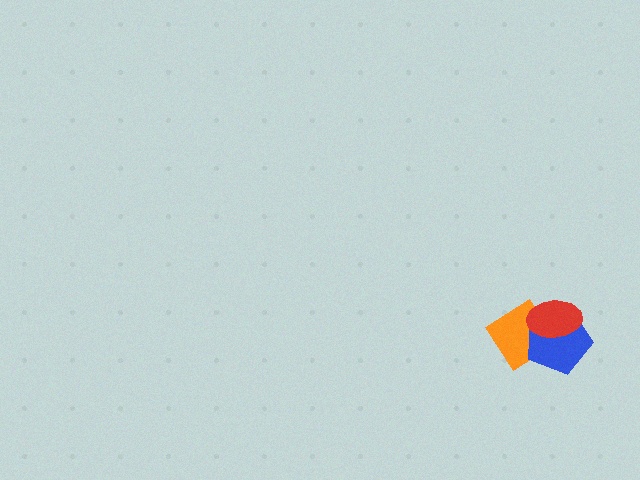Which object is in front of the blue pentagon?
The red ellipse is in front of the blue pentagon.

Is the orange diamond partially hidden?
Yes, it is partially covered by another shape.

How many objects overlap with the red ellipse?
2 objects overlap with the red ellipse.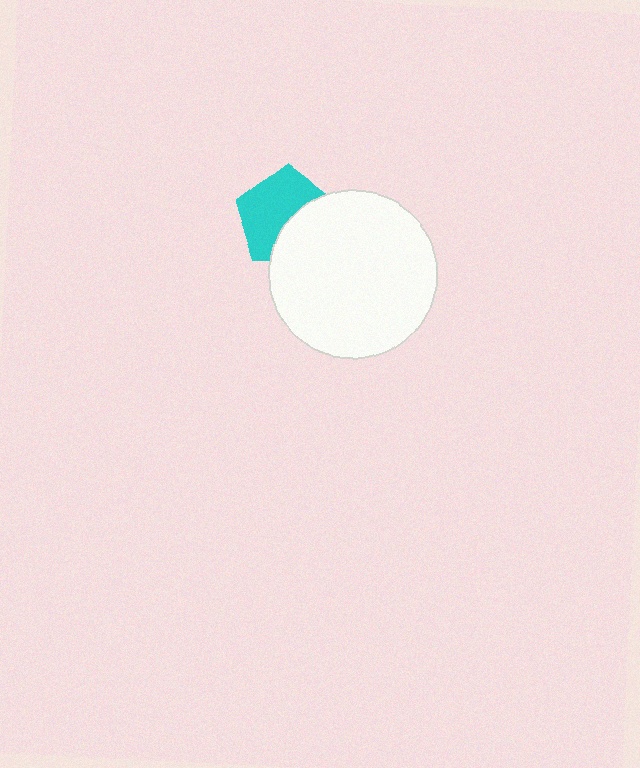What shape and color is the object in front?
The object in front is a white circle.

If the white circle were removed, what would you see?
You would see the complete cyan pentagon.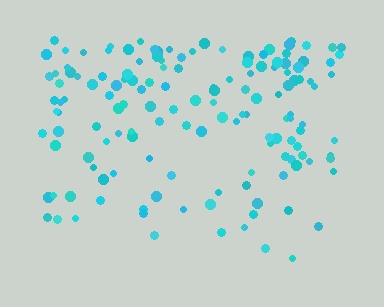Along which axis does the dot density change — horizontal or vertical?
Vertical.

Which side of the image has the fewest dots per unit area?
The bottom.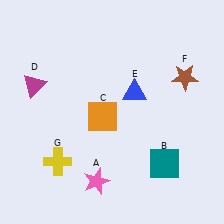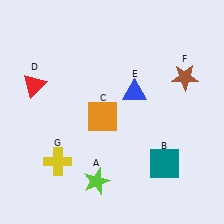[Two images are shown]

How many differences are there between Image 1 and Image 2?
There are 2 differences between the two images.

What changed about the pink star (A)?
In Image 1, A is pink. In Image 2, it changed to lime.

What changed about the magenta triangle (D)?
In Image 1, D is magenta. In Image 2, it changed to red.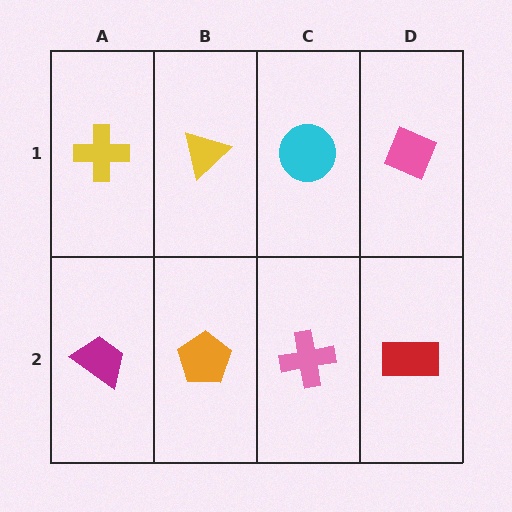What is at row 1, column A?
A yellow cross.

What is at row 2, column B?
An orange pentagon.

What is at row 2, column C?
A pink cross.